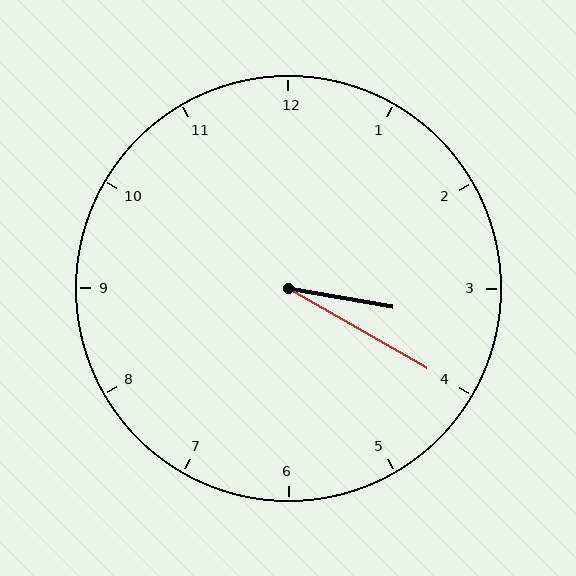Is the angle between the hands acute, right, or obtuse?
It is acute.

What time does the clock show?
3:20.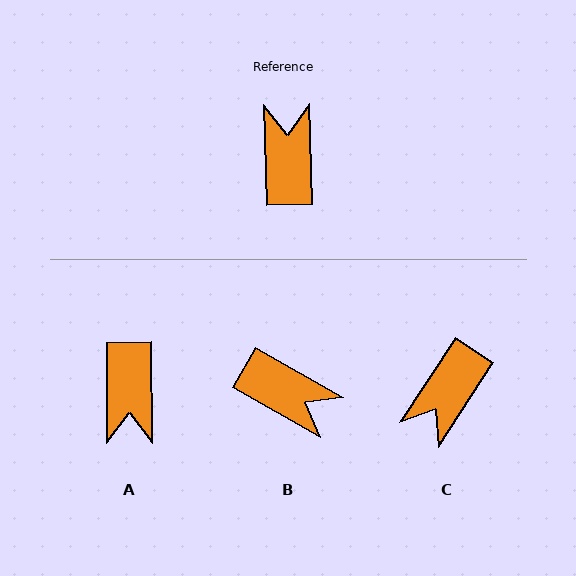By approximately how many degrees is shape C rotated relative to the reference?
Approximately 146 degrees counter-clockwise.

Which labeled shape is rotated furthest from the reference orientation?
A, about 179 degrees away.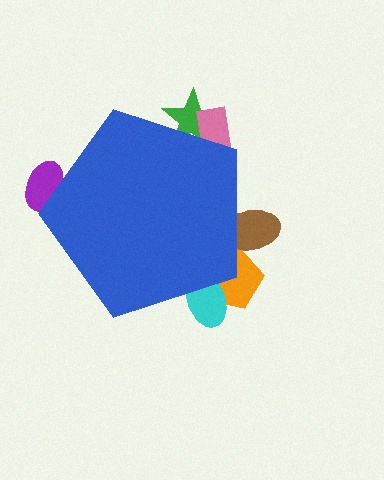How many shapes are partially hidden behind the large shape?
6 shapes are partially hidden.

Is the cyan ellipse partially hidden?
Yes, the cyan ellipse is partially hidden behind the blue pentagon.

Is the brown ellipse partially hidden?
Yes, the brown ellipse is partially hidden behind the blue pentagon.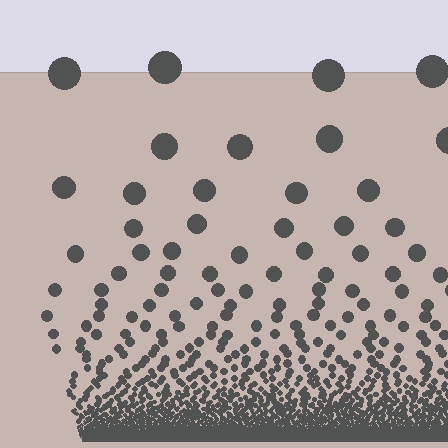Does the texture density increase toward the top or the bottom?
Density increases toward the bottom.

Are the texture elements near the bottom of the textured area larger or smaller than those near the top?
Smaller. The gradient is inverted — elements near the bottom are smaller and denser.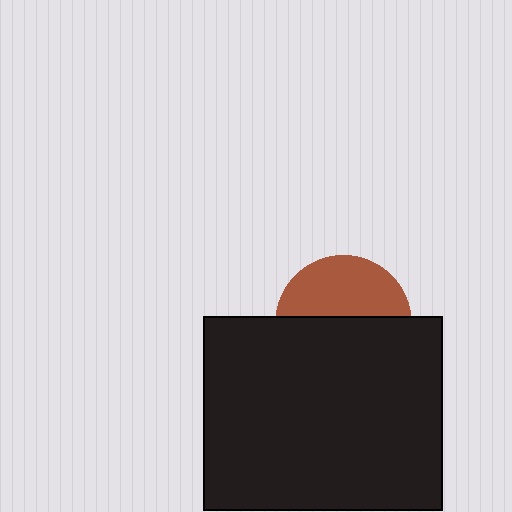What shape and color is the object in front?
The object in front is a black rectangle.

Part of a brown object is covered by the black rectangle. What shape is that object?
It is a circle.